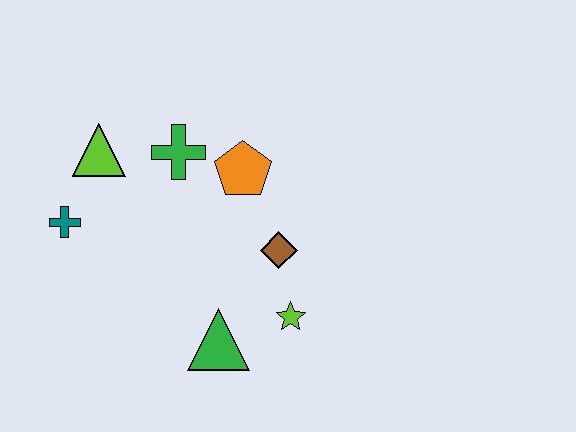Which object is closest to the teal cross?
The lime triangle is closest to the teal cross.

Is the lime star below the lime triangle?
Yes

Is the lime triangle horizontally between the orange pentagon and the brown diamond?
No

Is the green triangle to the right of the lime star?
No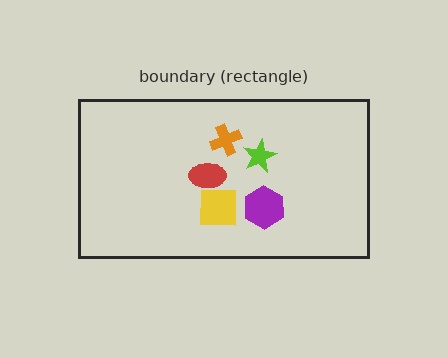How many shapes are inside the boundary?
5 inside, 0 outside.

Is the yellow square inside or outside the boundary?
Inside.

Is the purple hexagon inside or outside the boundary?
Inside.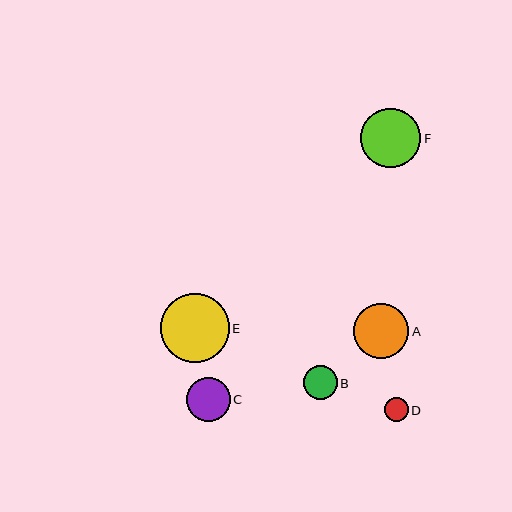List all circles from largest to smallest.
From largest to smallest: E, F, A, C, B, D.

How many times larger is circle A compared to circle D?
Circle A is approximately 2.3 times the size of circle D.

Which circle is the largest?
Circle E is the largest with a size of approximately 68 pixels.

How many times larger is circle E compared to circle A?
Circle E is approximately 1.2 times the size of circle A.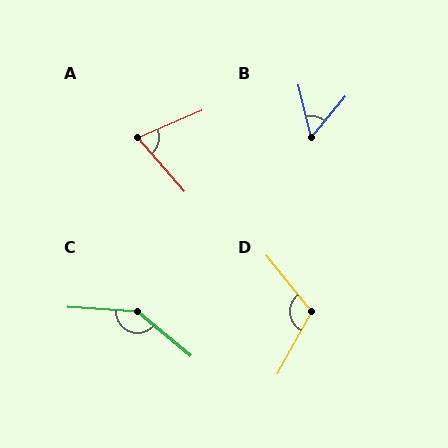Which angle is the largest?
C, at approximately 144 degrees.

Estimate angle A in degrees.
Approximately 72 degrees.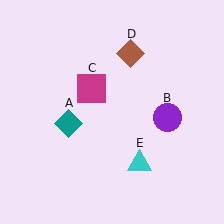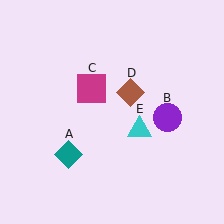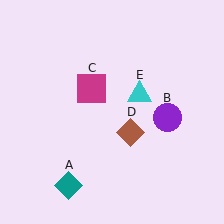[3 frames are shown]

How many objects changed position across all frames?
3 objects changed position: teal diamond (object A), brown diamond (object D), cyan triangle (object E).